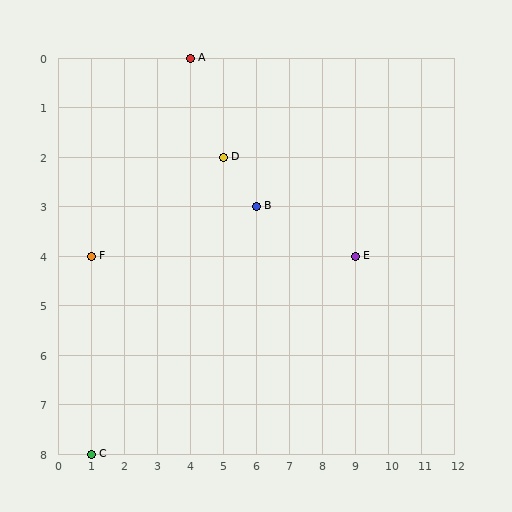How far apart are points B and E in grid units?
Points B and E are 3 columns and 1 row apart (about 3.2 grid units diagonally).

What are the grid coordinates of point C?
Point C is at grid coordinates (1, 8).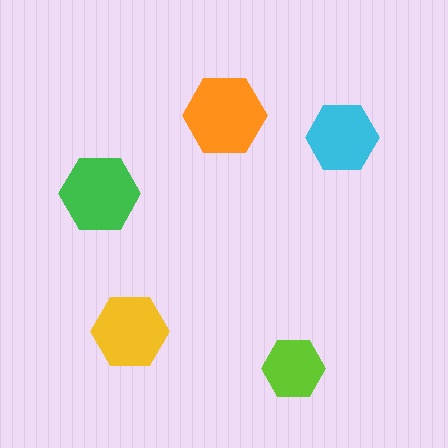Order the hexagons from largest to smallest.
the orange one, the green one, the yellow one, the cyan one, the lime one.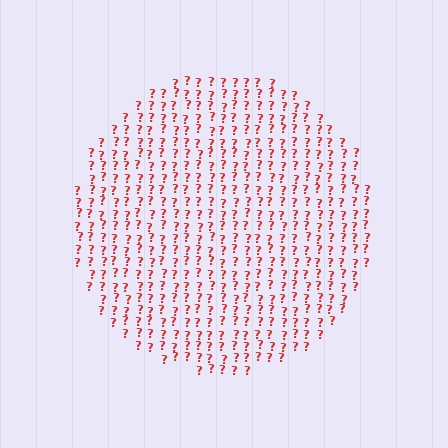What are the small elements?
The small elements are question marks.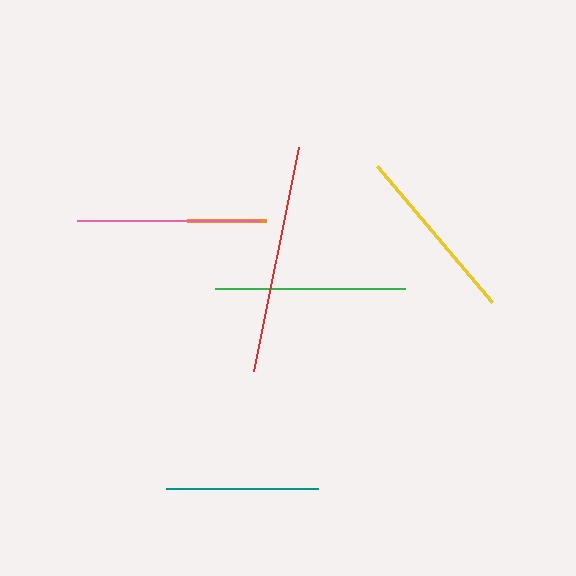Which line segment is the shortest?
The orange line is the shortest at approximately 79 pixels.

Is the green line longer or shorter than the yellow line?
The green line is longer than the yellow line.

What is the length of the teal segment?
The teal segment is approximately 151 pixels long.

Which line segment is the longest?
The red line is the longest at approximately 229 pixels.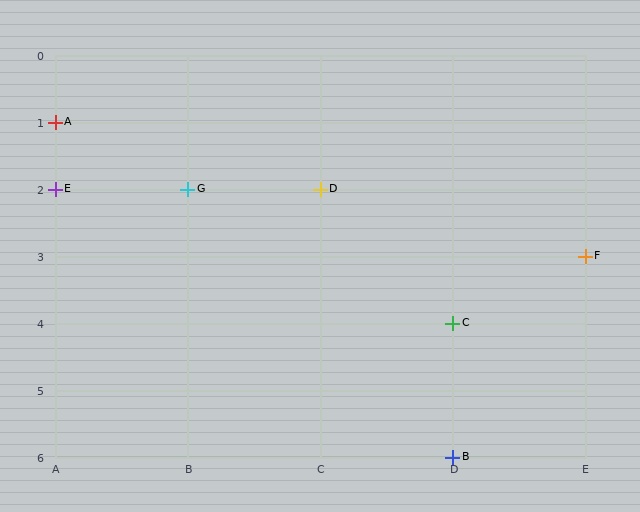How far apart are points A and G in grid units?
Points A and G are 1 column and 1 row apart (about 1.4 grid units diagonally).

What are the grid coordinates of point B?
Point B is at grid coordinates (D, 6).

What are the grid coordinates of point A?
Point A is at grid coordinates (A, 1).